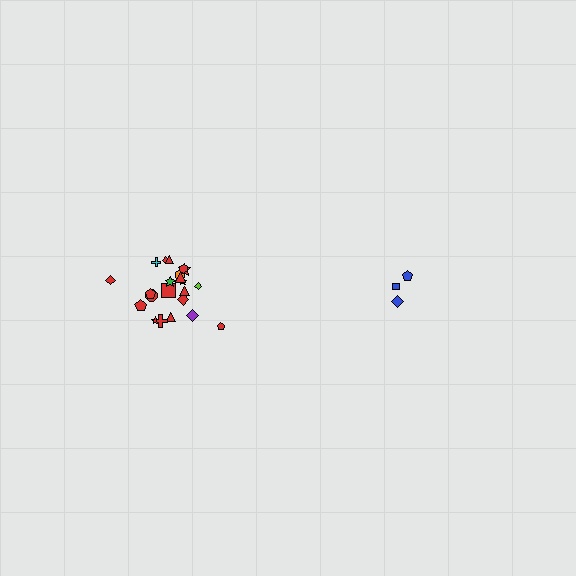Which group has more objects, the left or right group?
The left group.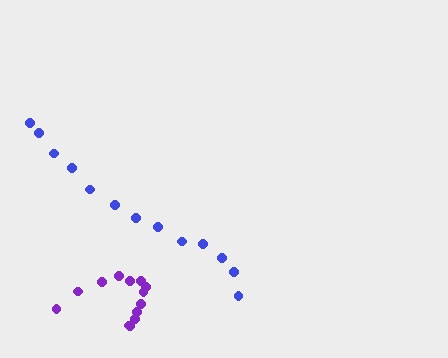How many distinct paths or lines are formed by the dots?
There are 2 distinct paths.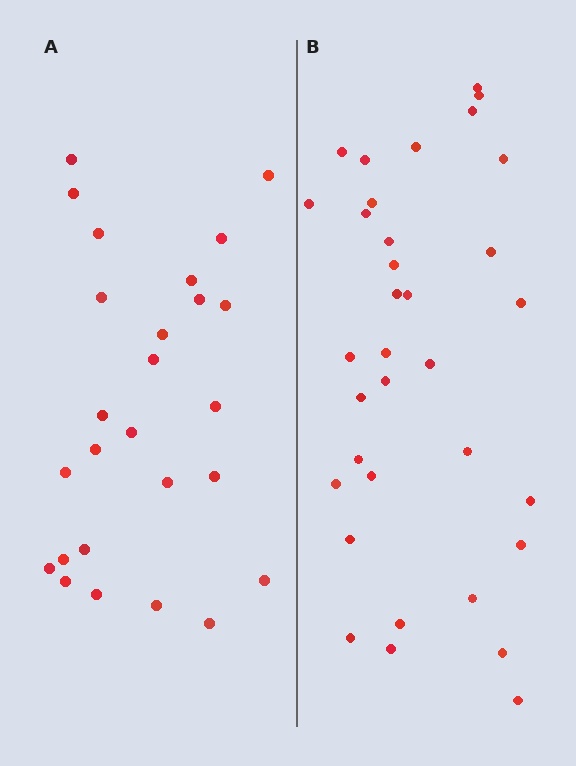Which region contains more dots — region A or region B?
Region B (the right region) has more dots.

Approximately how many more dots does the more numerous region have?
Region B has roughly 8 or so more dots than region A.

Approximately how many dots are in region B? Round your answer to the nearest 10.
About 30 dots. (The exact count is 34, which rounds to 30.)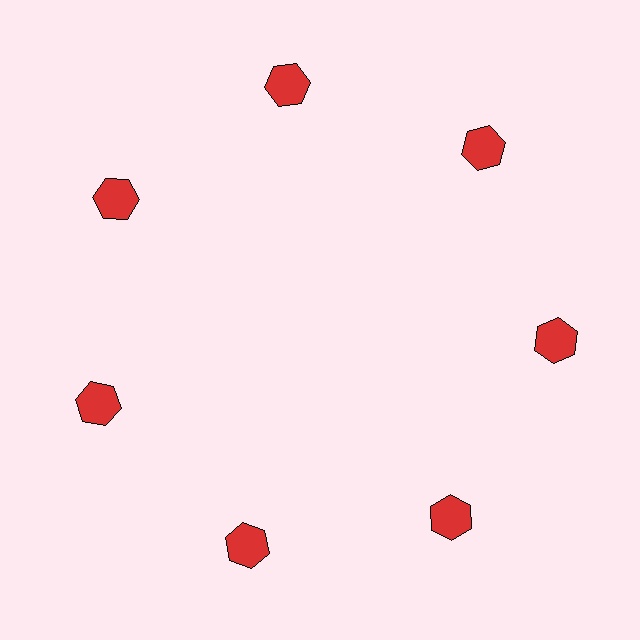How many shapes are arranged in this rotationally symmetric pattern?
There are 7 shapes, arranged in 7 groups of 1.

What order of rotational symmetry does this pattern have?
This pattern has 7-fold rotational symmetry.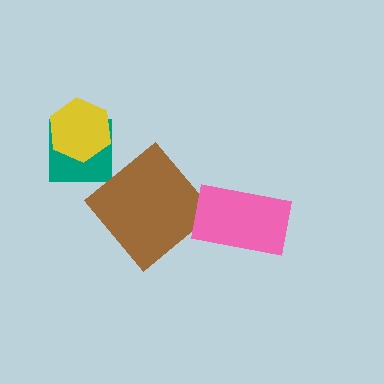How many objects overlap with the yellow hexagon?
1 object overlaps with the yellow hexagon.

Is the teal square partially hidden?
Yes, it is partially covered by another shape.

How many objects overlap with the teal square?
1 object overlaps with the teal square.